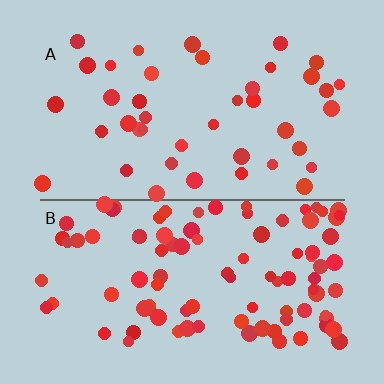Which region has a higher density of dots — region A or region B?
B (the bottom).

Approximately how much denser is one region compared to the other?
Approximately 2.2× — region B over region A.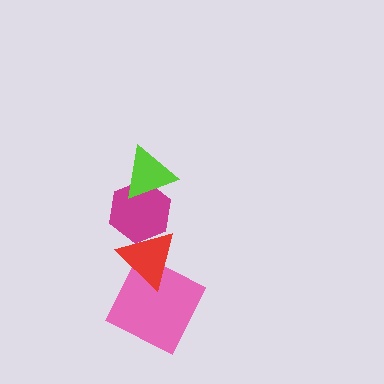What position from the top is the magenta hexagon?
The magenta hexagon is 2nd from the top.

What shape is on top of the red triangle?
The magenta hexagon is on top of the red triangle.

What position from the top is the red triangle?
The red triangle is 3rd from the top.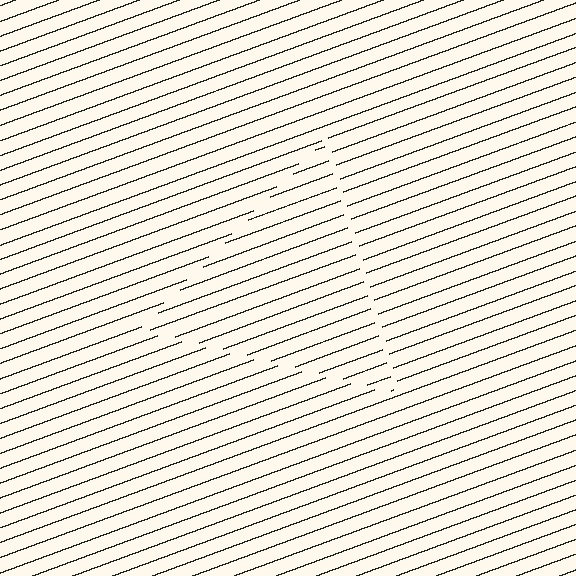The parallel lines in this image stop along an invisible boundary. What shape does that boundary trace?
An illusory triangle. The interior of the shape contains the same grating, shifted by half a period — the contour is defined by the phase discontinuity where line-ends from the inner and outer gratings abut.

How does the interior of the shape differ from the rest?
The interior of the shape contains the same grating, shifted by half a period — the contour is defined by the phase discontinuity where line-ends from the inner and outer gratings abut.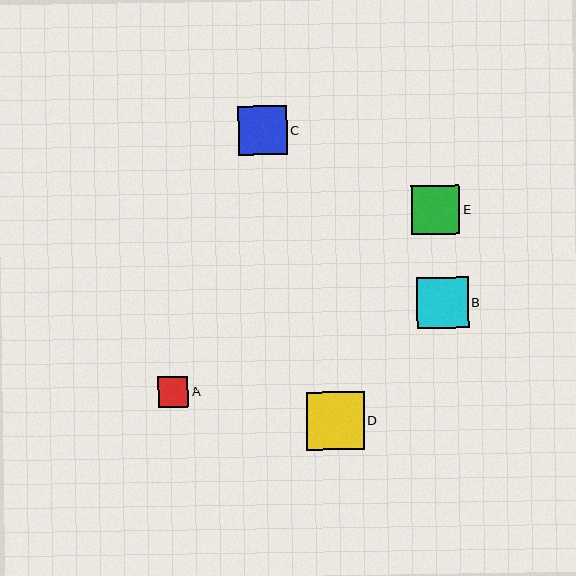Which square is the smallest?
Square A is the smallest with a size of approximately 31 pixels.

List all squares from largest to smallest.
From largest to smallest: D, B, C, E, A.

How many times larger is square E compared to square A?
Square E is approximately 1.6 times the size of square A.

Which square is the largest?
Square D is the largest with a size of approximately 58 pixels.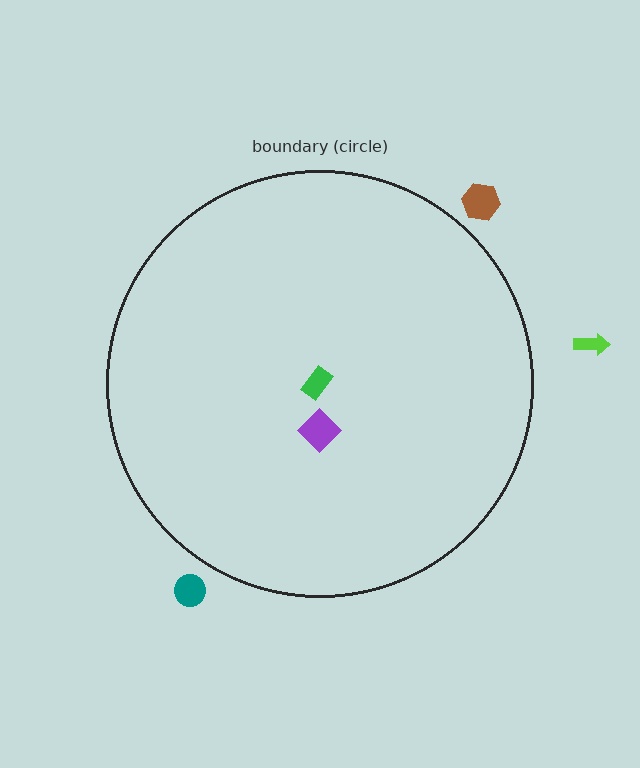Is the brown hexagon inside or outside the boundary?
Outside.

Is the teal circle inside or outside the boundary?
Outside.